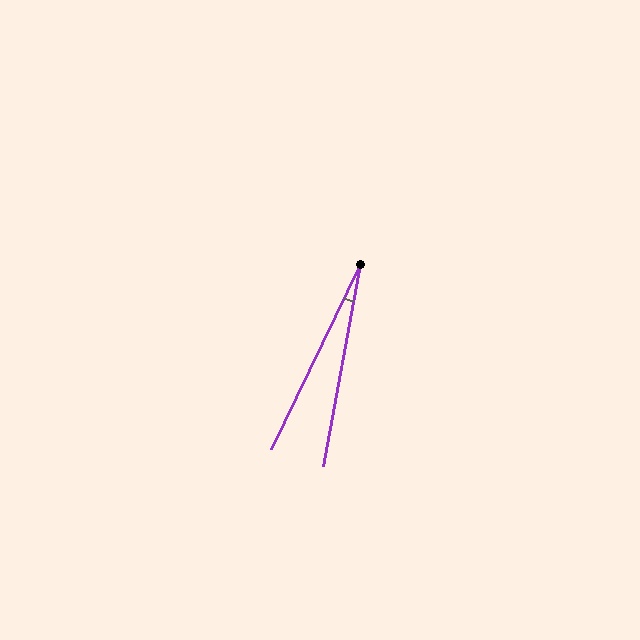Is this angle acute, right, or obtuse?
It is acute.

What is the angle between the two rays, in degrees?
Approximately 15 degrees.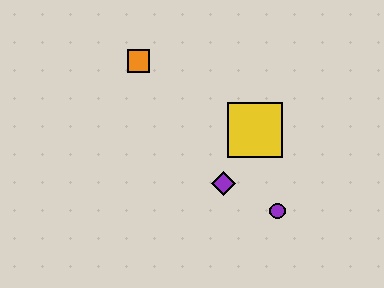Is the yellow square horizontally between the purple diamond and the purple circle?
Yes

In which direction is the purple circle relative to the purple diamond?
The purple circle is to the right of the purple diamond.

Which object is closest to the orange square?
The yellow square is closest to the orange square.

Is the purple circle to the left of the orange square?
No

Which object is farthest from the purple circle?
The orange square is farthest from the purple circle.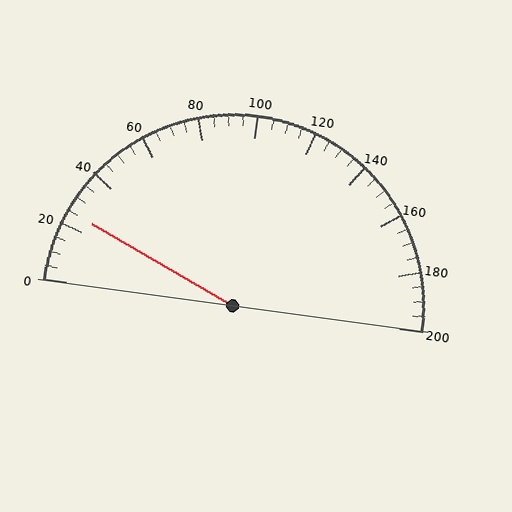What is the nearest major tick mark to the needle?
The nearest major tick mark is 20.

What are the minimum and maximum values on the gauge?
The gauge ranges from 0 to 200.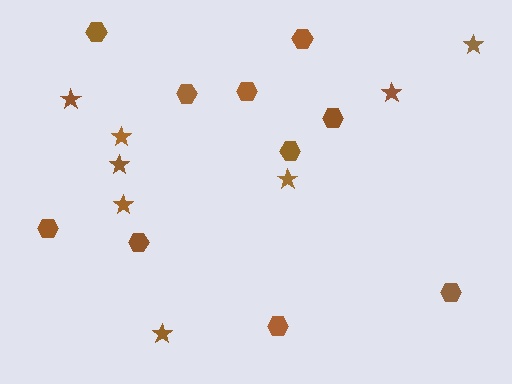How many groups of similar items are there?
There are 2 groups: one group of stars (8) and one group of hexagons (10).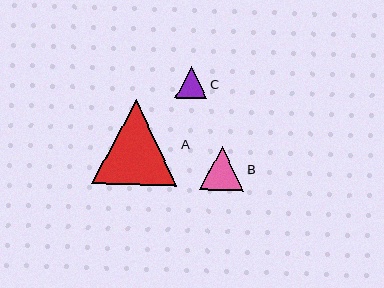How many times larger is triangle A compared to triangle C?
Triangle A is approximately 2.7 times the size of triangle C.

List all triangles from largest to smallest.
From largest to smallest: A, B, C.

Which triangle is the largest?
Triangle A is the largest with a size of approximately 85 pixels.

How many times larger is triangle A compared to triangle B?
Triangle A is approximately 1.9 times the size of triangle B.